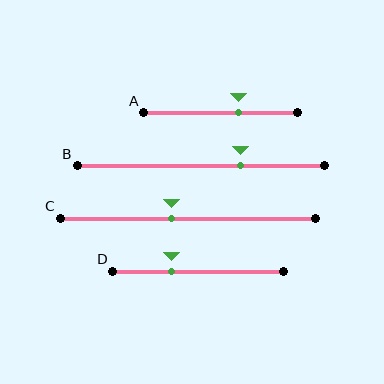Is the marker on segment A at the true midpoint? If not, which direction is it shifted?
No, the marker on segment A is shifted to the right by about 12% of the segment length.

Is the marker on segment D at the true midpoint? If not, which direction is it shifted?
No, the marker on segment D is shifted to the left by about 15% of the segment length.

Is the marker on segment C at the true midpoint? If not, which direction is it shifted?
No, the marker on segment C is shifted to the left by about 7% of the segment length.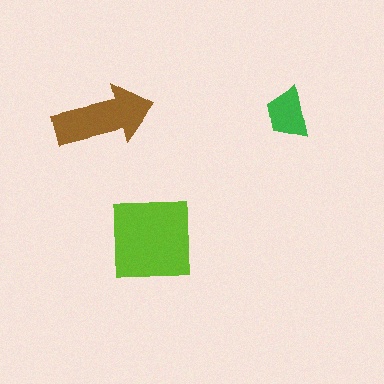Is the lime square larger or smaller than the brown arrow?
Larger.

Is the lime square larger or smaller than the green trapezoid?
Larger.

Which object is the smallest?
The green trapezoid.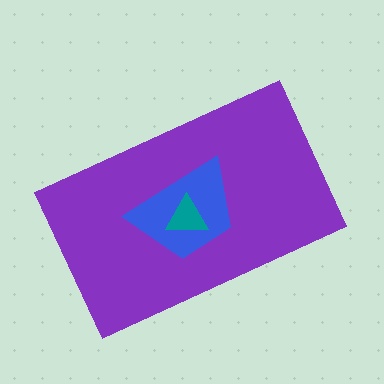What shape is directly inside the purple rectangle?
The blue trapezoid.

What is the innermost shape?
The teal triangle.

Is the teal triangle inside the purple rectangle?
Yes.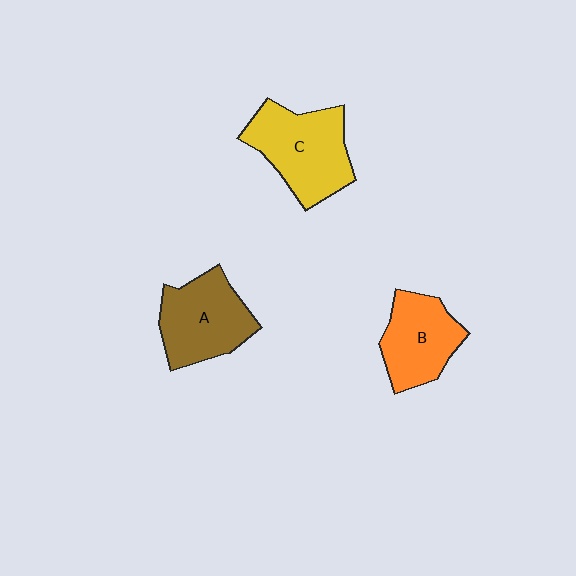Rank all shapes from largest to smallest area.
From largest to smallest: C (yellow), A (brown), B (orange).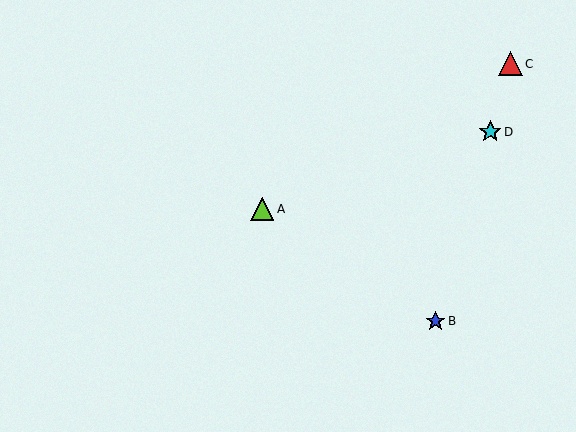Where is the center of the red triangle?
The center of the red triangle is at (510, 64).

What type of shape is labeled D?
Shape D is a cyan star.